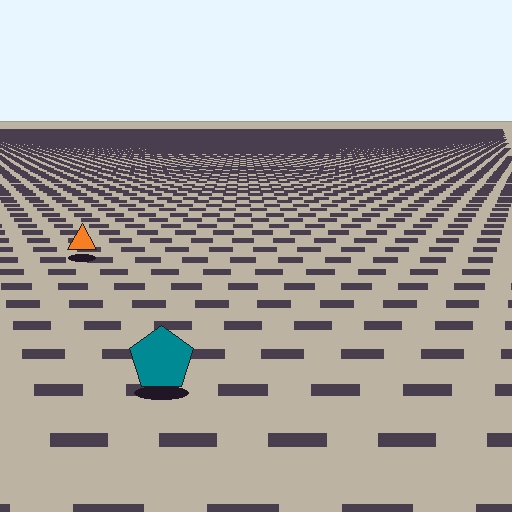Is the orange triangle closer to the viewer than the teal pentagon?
No. The teal pentagon is closer — you can tell from the texture gradient: the ground texture is coarser near it.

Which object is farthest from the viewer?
The orange triangle is farthest from the viewer. It appears smaller and the ground texture around it is denser.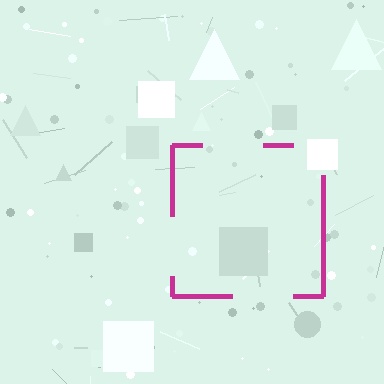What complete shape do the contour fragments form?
The contour fragments form a square.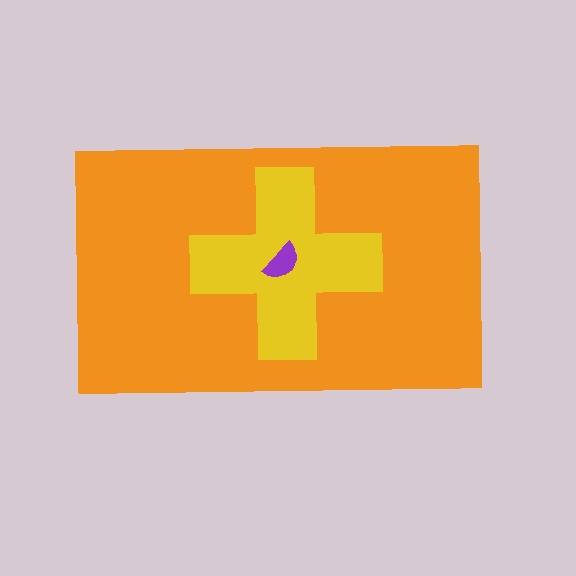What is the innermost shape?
The purple semicircle.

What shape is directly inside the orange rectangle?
The yellow cross.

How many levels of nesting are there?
3.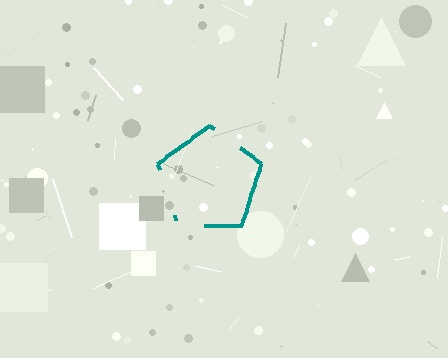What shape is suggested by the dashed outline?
The dashed outline suggests a pentagon.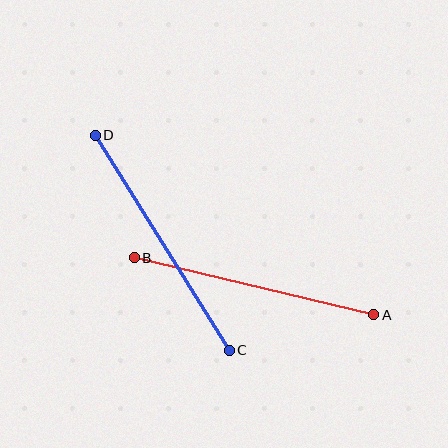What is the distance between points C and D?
The distance is approximately 253 pixels.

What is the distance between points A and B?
The distance is approximately 247 pixels.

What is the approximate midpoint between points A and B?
The midpoint is at approximately (254, 286) pixels.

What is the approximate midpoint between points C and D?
The midpoint is at approximately (162, 243) pixels.